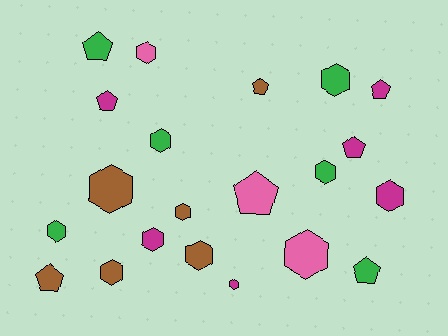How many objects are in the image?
There are 21 objects.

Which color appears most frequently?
Green, with 6 objects.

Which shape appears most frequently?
Hexagon, with 13 objects.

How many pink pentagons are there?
There is 1 pink pentagon.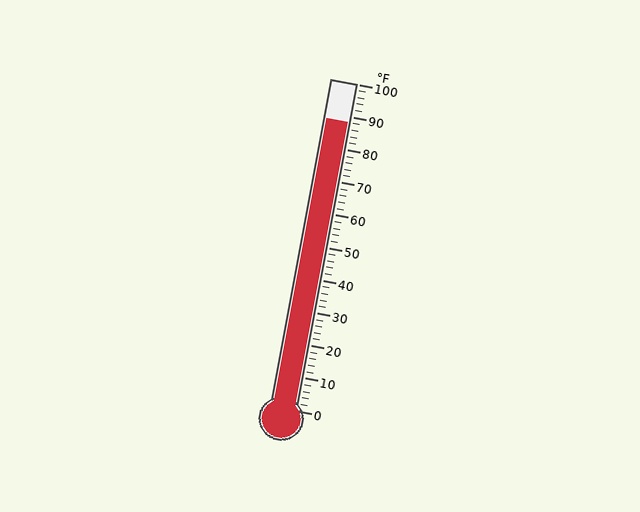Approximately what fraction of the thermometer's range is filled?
The thermometer is filled to approximately 90% of its range.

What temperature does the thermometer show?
The thermometer shows approximately 88°F.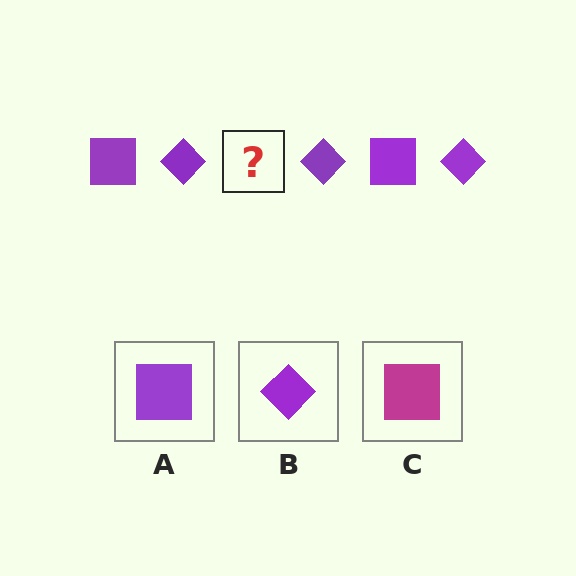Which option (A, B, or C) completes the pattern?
A.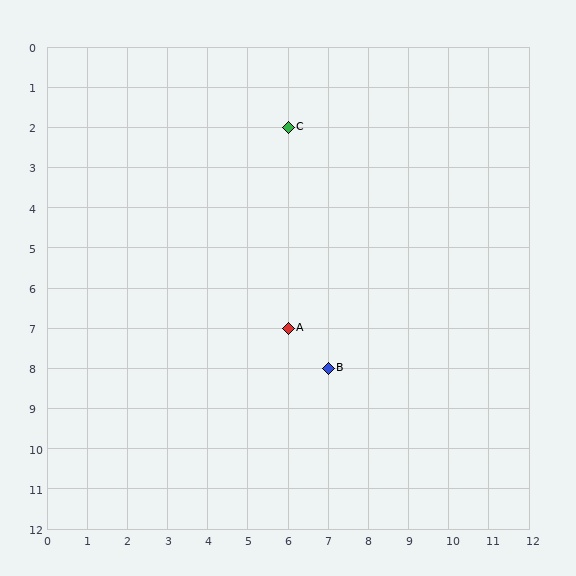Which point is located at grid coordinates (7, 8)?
Point B is at (7, 8).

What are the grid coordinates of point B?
Point B is at grid coordinates (7, 8).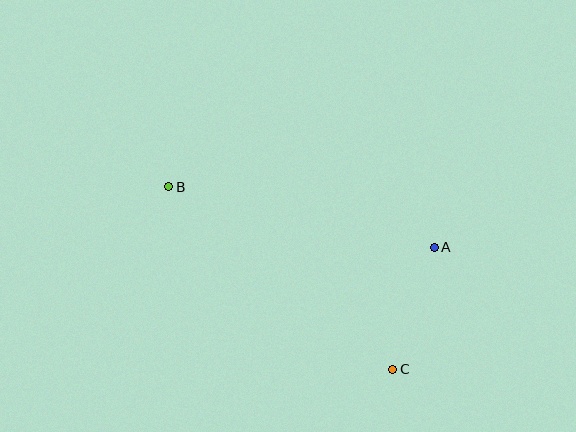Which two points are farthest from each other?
Points B and C are farthest from each other.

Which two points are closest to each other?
Points A and C are closest to each other.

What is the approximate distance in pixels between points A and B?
The distance between A and B is approximately 272 pixels.